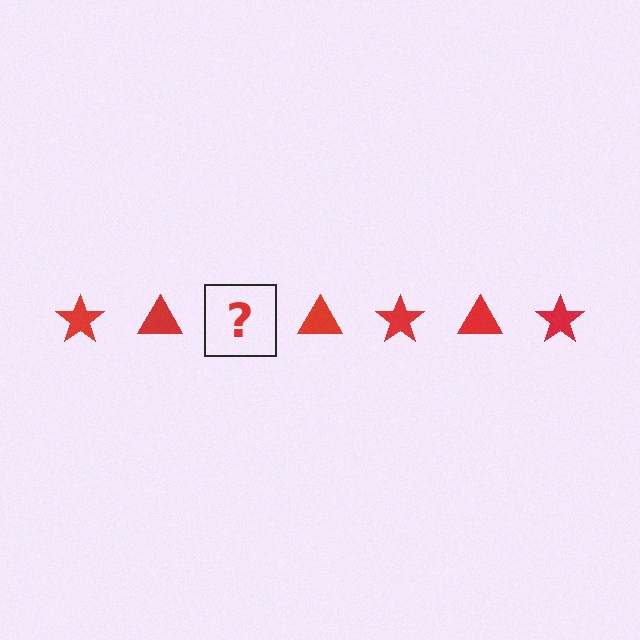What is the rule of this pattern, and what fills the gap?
The rule is that the pattern cycles through star, triangle shapes in red. The gap should be filled with a red star.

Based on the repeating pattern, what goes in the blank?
The blank should be a red star.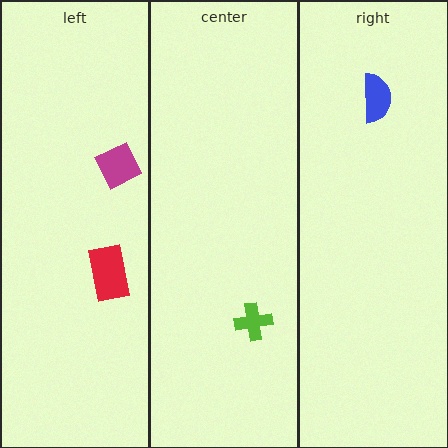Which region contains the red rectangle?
The left region.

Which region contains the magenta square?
The left region.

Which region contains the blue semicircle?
The right region.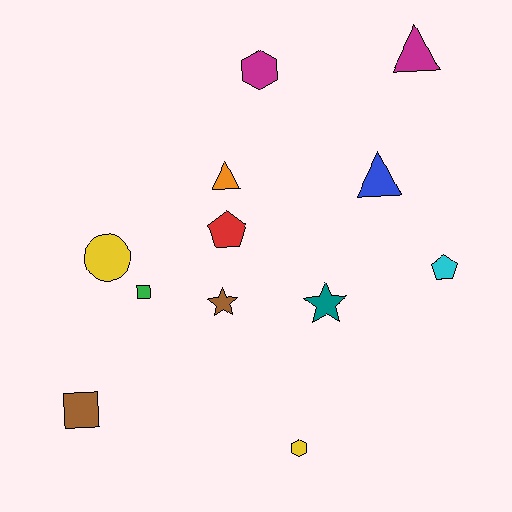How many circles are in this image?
There is 1 circle.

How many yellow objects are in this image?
There are 2 yellow objects.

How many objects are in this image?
There are 12 objects.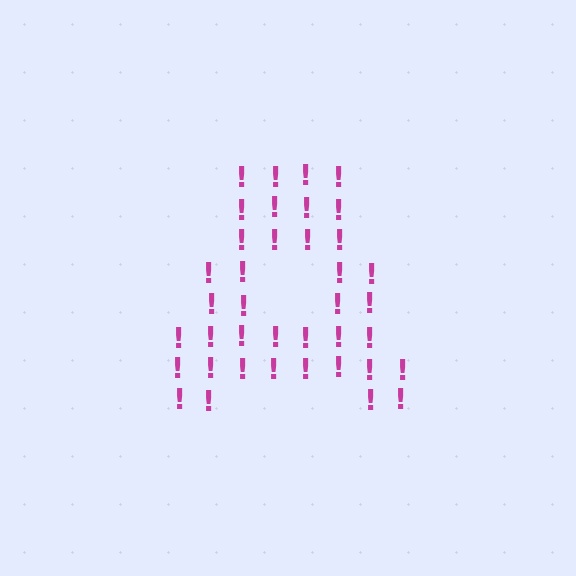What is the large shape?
The large shape is the letter A.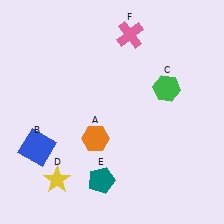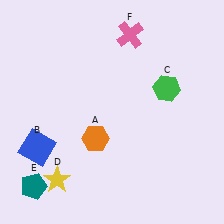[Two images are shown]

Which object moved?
The teal pentagon (E) moved left.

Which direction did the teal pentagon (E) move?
The teal pentagon (E) moved left.